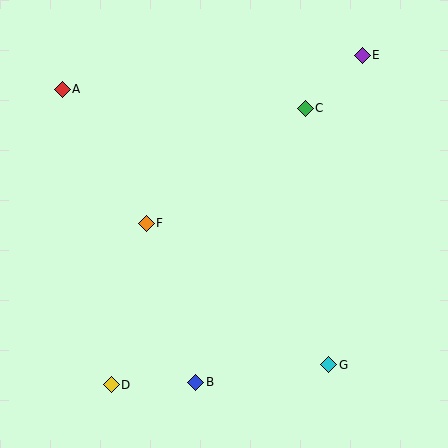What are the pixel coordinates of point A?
Point A is at (62, 89).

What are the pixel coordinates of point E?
Point E is at (362, 55).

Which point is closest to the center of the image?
Point F at (146, 223) is closest to the center.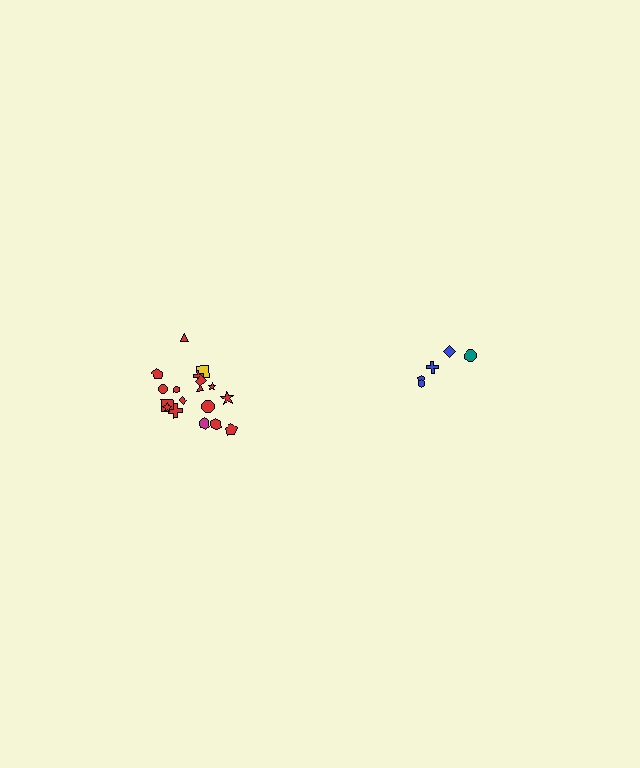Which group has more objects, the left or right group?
The left group.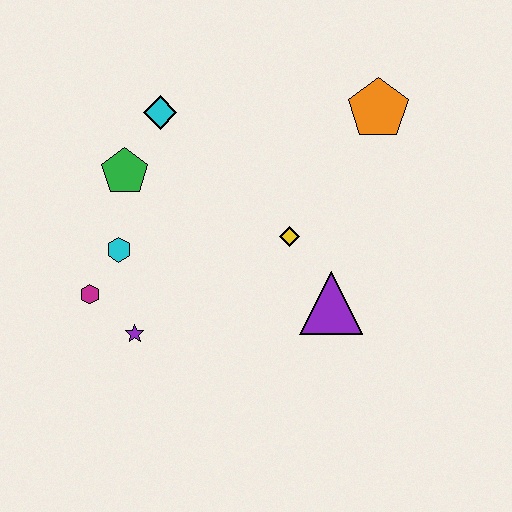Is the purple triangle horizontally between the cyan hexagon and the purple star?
No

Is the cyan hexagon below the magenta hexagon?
No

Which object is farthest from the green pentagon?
The orange pentagon is farthest from the green pentagon.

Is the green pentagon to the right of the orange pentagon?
No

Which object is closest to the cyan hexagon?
The magenta hexagon is closest to the cyan hexagon.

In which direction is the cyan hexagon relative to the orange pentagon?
The cyan hexagon is to the left of the orange pentagon.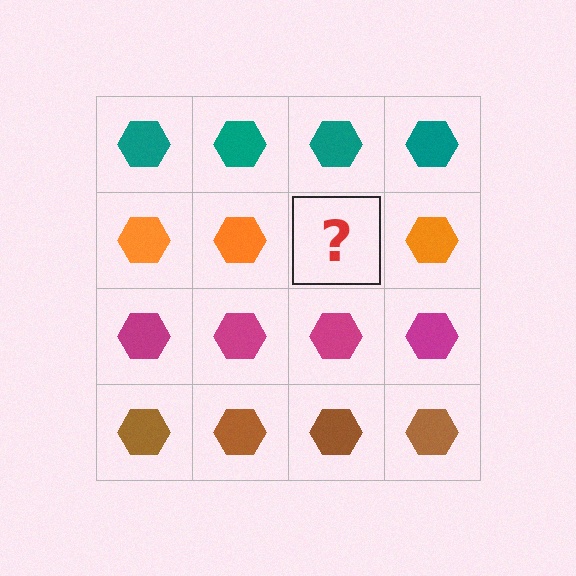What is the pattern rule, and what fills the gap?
The rule is that each row has a consistent color. The gap should be filled with an orange hexagon.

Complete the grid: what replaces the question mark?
The question mark should be replaced with an orange hexagon.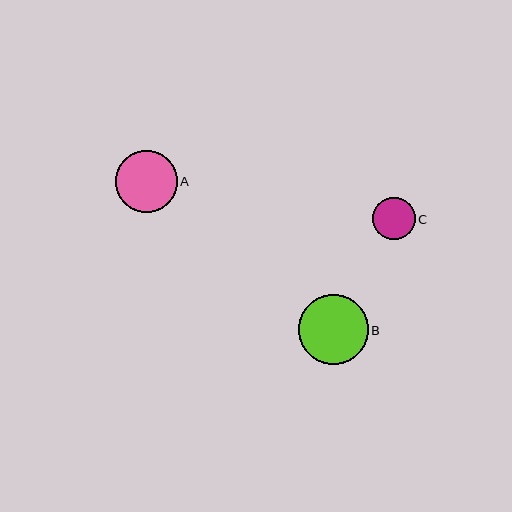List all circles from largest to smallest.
From largest to smallest: B, A, C.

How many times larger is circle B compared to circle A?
Circle B is approximately 1.1 times the size of circle A.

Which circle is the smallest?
Circle C is the smallest with a size of approximately 43 pixels.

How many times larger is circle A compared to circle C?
Circle A is approximately 1.4 times the size of circle C.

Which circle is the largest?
Circle B is the largest with a size of approximately 70 pixels.